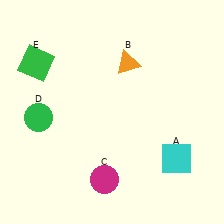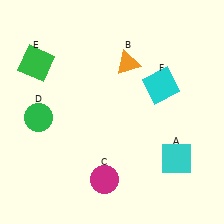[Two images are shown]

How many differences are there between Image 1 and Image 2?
There is 1 difference between the two images.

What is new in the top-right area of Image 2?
A cyan square (F) was added in the top-right area of Image 2.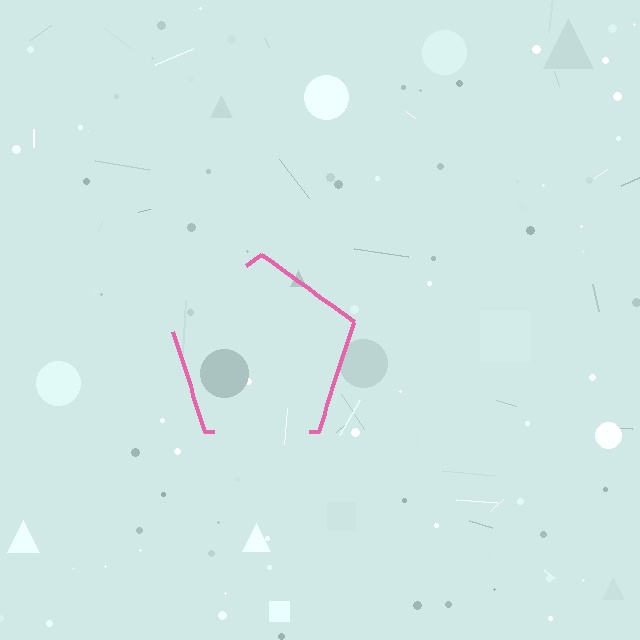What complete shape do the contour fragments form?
The contour fragments form a pentagon.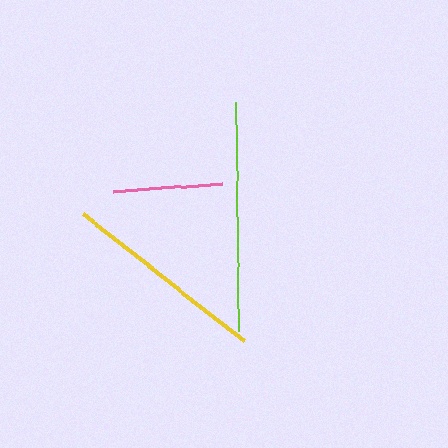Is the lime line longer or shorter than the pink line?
The lime line is longer than the pink line.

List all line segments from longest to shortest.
From longest to shortest: lime, yellow, pink.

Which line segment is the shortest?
The pink line is the shortest at approximately 109 pixels.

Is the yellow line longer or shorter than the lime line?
The lime line is longer than the yellow line.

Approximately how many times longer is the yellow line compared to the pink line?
The yellow line is approximately 1.9 times the length of the pink line.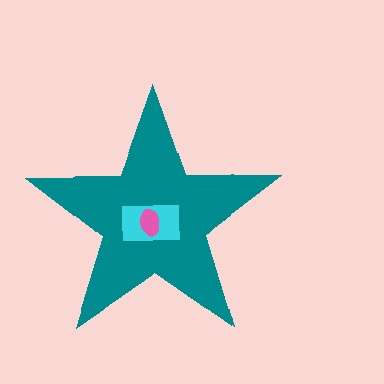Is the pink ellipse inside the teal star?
Yes.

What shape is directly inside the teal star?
The cyan rectangle.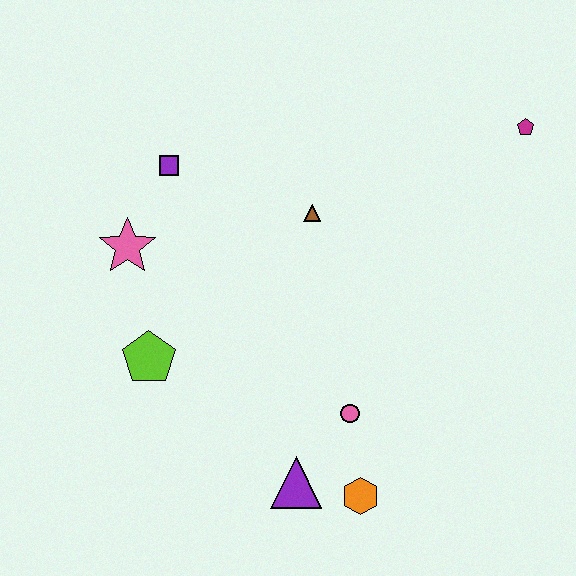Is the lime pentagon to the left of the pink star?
No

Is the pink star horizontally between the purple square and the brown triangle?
No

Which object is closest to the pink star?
The purple square is closest to the pink star.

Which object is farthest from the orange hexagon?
The magenta pentagon is farthest from the orange hexagon.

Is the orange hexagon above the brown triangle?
No